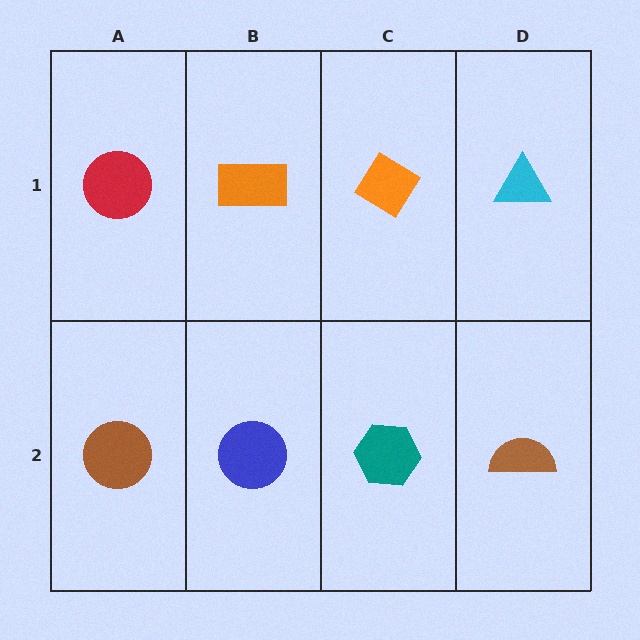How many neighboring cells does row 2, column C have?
3.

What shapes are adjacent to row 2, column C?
An orange diamond (row 1, column C), a blue circle (row 2, column B), a brown semicircle (row 2, column D).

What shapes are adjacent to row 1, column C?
A teal hexagon (row 2, column C), an orange rectangle (row 1, column B), a cyan triangle (row 1, column D).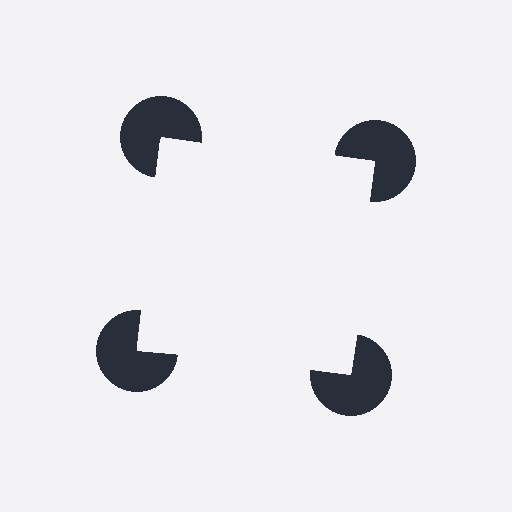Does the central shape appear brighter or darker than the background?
It typically appears slightly brighter than the background, even though no actual brightness change is drawn.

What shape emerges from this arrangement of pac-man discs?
An illusory square — its edges are inferred from the aligned wedge cuts in the pac-man discs, not physically drawn.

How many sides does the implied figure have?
4 sides.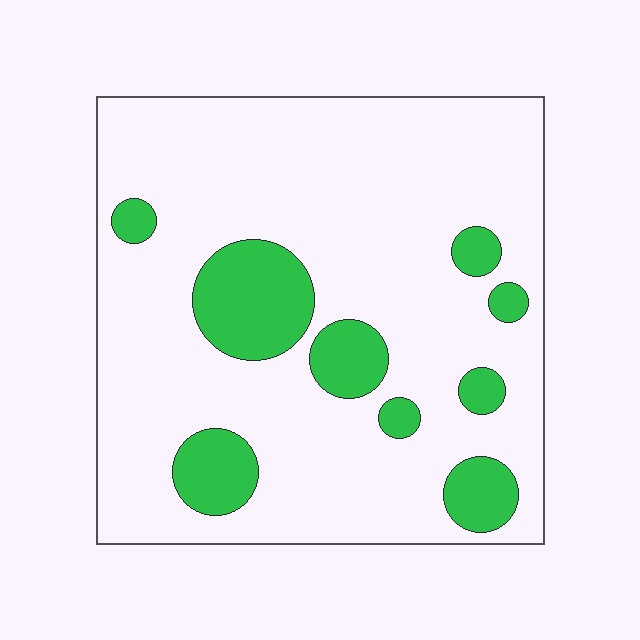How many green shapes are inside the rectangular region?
9.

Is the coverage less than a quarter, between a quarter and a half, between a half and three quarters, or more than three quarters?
Less than a quarter.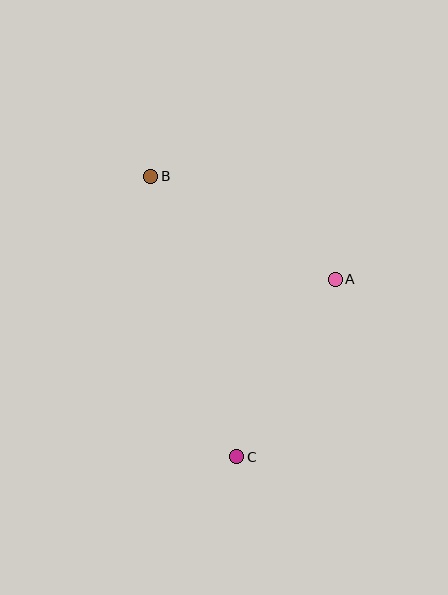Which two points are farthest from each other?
Points B and C are farthest from each other.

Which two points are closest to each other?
Points A and C are closest to each other.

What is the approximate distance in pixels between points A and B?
The distance between A and B is approximately 211 pixels.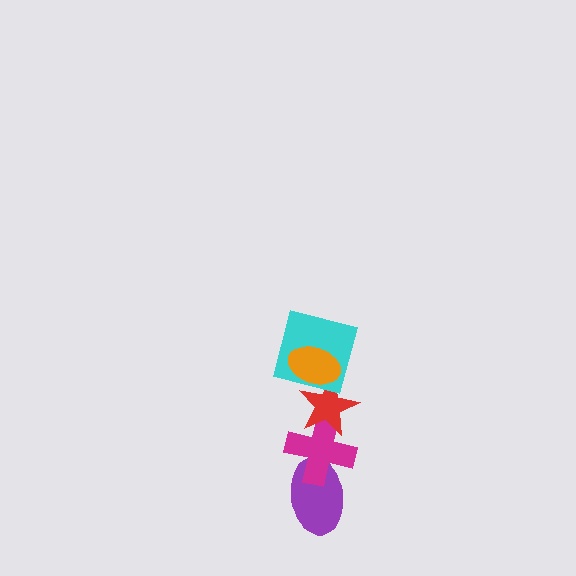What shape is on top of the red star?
The cyan square is on top of the red star.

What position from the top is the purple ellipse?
The purple ellipse is 5th from the top.